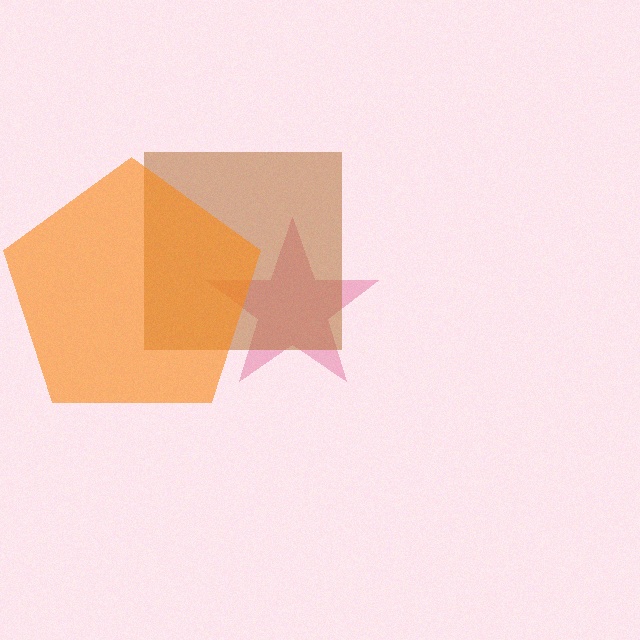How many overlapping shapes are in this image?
There are 3 overlapping shapes in the image.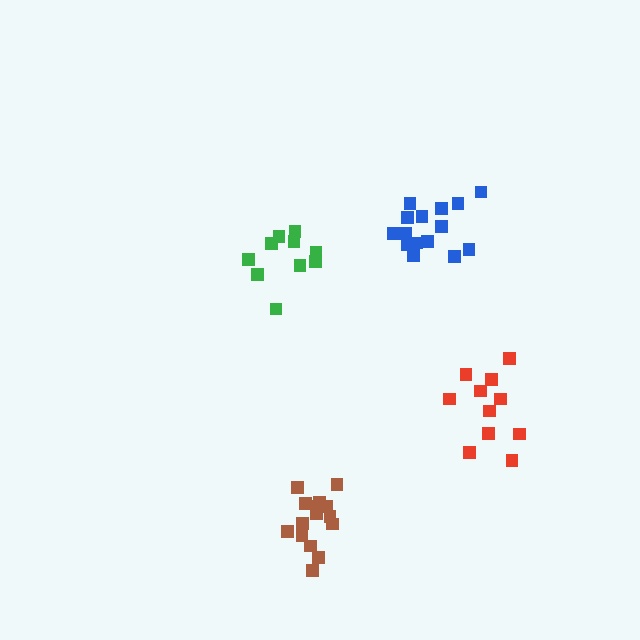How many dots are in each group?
Group 1: 15 dots, Group 2: 15 dots, Group 3: 11 dots, Group 4: 10 dots (51 total).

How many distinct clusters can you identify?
There are 4 distinct clusters.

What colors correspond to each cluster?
The clusters are colored: blue, brown, red, green.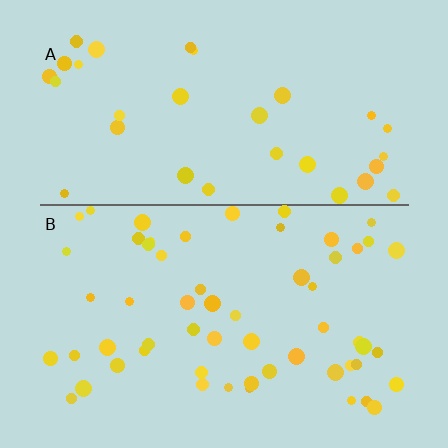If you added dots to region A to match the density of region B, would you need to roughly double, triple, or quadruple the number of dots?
Approximately double.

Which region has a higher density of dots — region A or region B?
B (the bottom).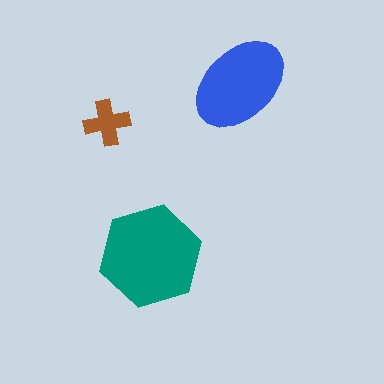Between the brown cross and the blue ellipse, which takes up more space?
The blue ellipse.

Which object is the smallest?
The brown cross.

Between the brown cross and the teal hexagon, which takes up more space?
The teal hexagon.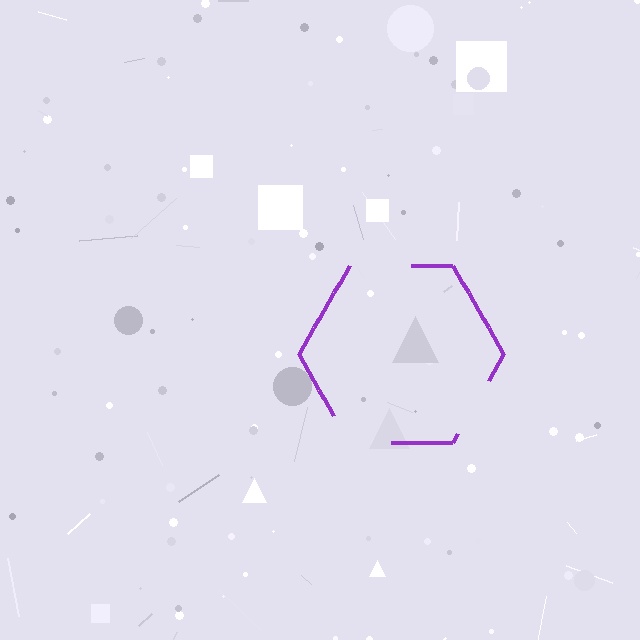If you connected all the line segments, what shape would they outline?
They would outline a hexagon.